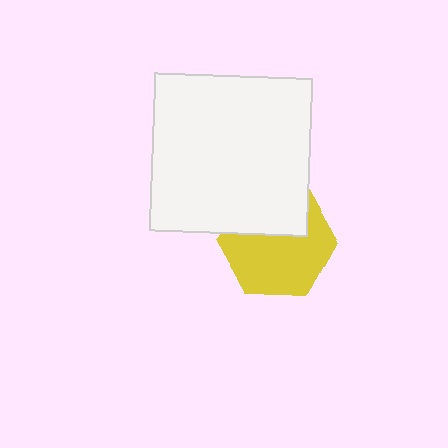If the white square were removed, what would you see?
You would see the complete yellow hexagon.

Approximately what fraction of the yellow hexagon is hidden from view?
Roughly 36% of the yellow hexagon is hidden behind the white square.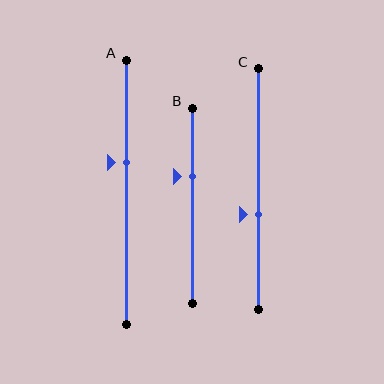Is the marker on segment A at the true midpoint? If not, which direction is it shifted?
No, the marker on segment A is shifted upward by about 11% of the segment length.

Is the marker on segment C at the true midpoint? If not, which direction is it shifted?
No, the marker on segment C is shifted downward by about 11% of the segment length.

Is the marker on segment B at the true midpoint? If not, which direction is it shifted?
No, the marker on segment B is shifted upward by about 15% of the segment length.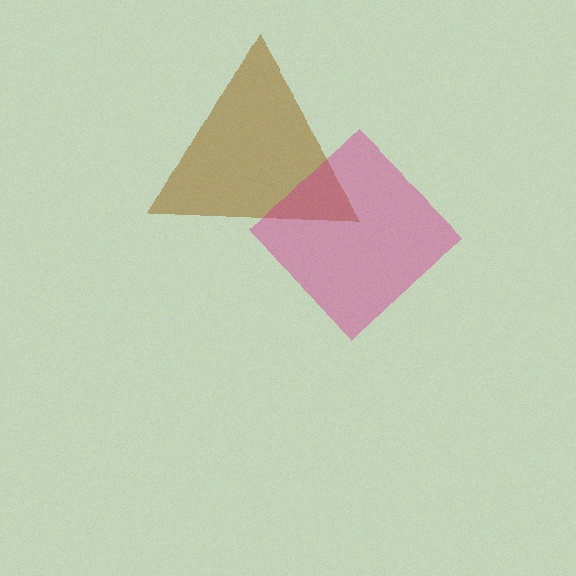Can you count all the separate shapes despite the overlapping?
Yes, there are 2 separate shapes.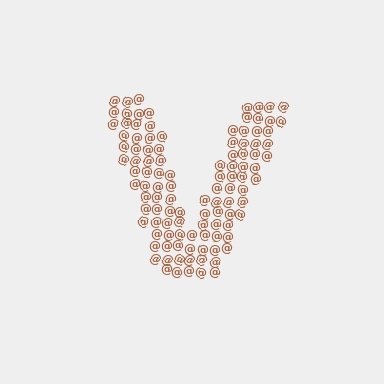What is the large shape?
The large shape is the letter V.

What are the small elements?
The small elements are at signs.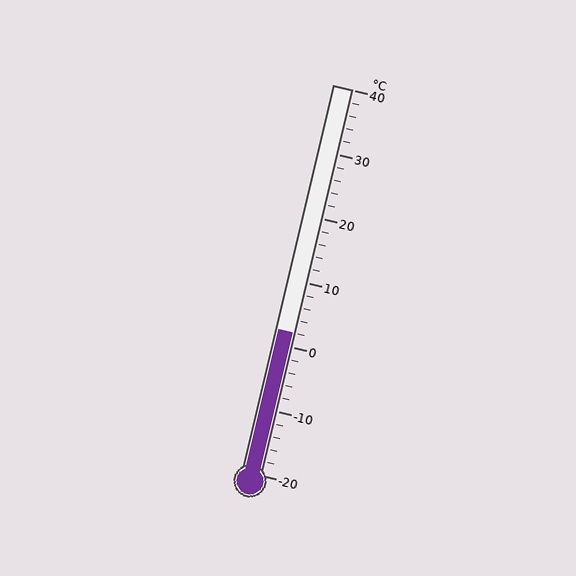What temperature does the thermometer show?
The thermometer shows approximately 2°C.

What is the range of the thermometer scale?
The thermometer scale ranges from -20°C to 40°C.